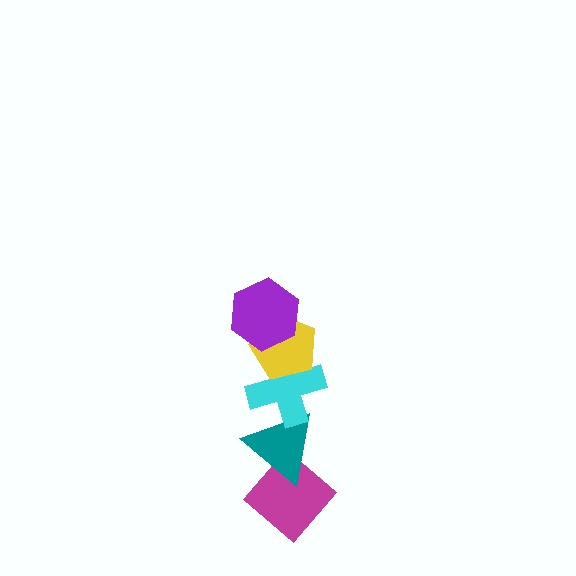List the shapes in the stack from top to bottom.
From top to bottom: the purple hexagon, the yellow pentagon, the cyan cross, the teal triangle, the magenta diamond.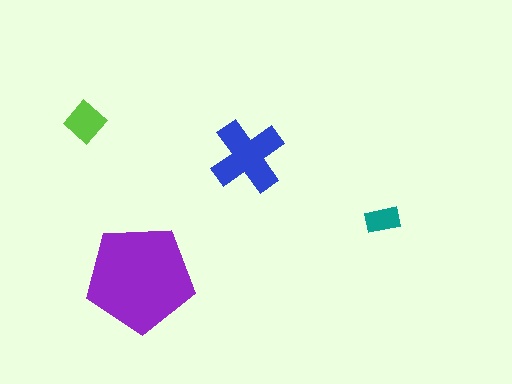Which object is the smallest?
The teal rectangle.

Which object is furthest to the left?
The lime diamond is leftmost.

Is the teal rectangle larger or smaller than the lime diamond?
Smaller.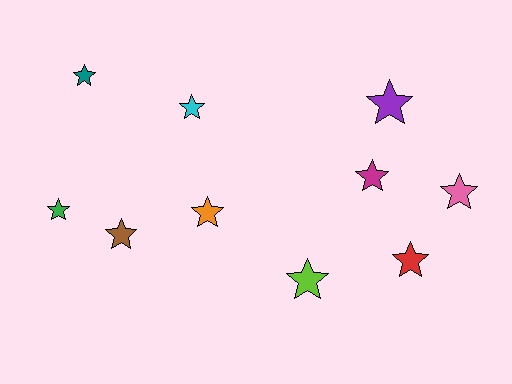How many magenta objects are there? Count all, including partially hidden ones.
There is 1 magenta object.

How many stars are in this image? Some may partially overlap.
There are 10 stars.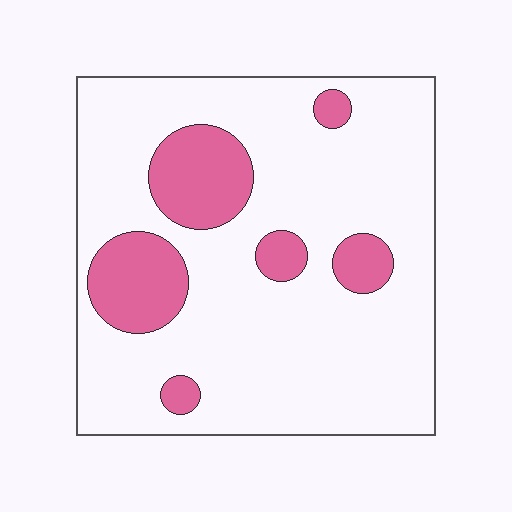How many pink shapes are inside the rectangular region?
6.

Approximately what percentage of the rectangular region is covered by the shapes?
Approximately 20%.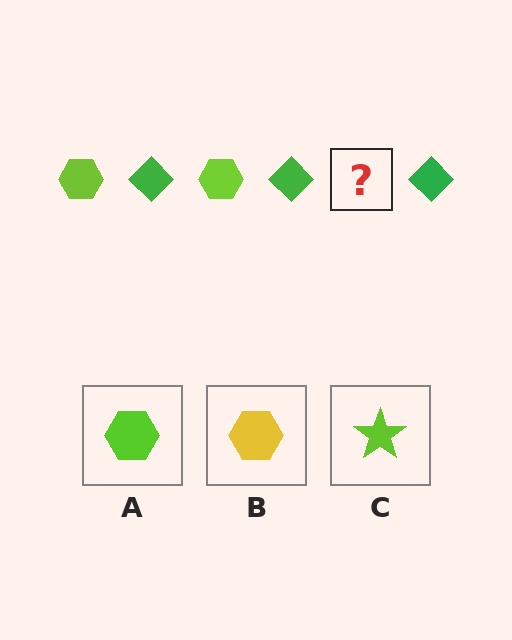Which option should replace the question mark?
Option A.